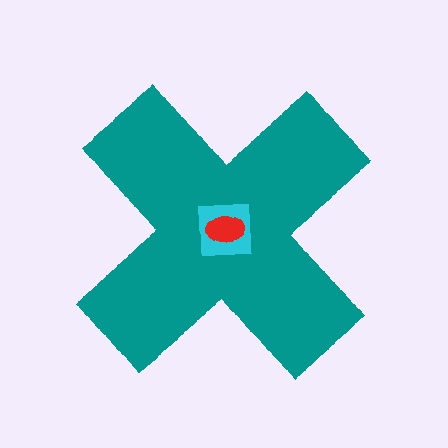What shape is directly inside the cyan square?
The red ellipse.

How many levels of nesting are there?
3.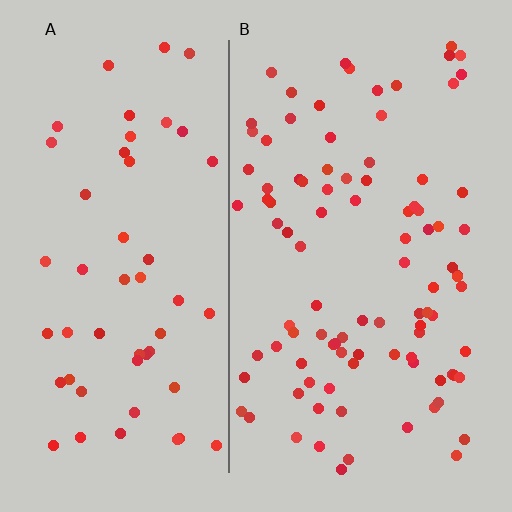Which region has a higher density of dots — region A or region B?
B (the right).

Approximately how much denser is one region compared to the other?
Approximately 1.8× — region B over region A.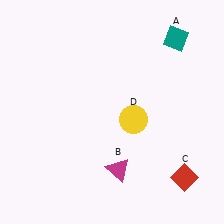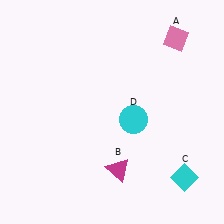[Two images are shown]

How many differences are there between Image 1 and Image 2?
There are 3 differences between the two images.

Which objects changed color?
A changed from teal to pink. C changed from red to cyan. D changed from yellow to cyan.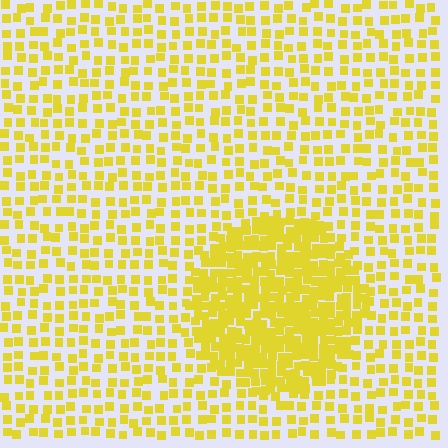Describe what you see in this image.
The image contains small yellow elements arranged at two different densities. A circle-shaped region is visible where the elements are more densely packed than the surrounding area.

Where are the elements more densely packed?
The elements are more densely packed inside the circle boundary.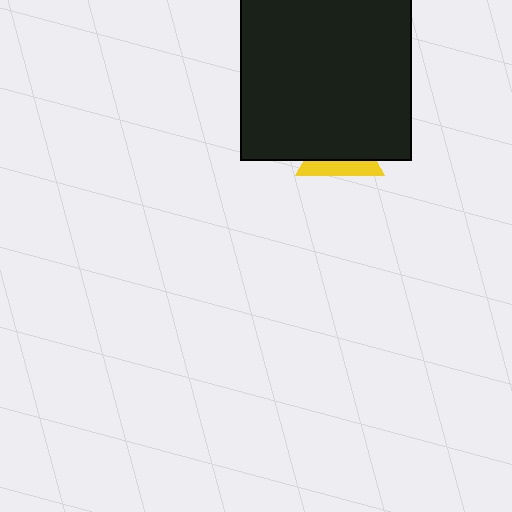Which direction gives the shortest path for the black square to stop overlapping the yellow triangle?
Moving up gives the shortest separation.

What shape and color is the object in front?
The object in front is a black square.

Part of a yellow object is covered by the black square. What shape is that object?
It is a triangle.